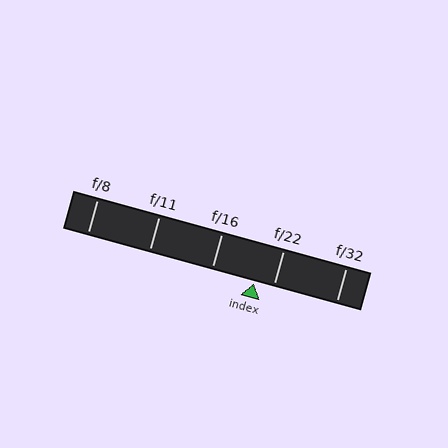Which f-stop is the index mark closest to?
The index mark is closest to f/22.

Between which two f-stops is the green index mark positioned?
The index mark is between f/16 and f/22.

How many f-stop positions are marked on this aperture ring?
There are 5 f-stop positions marked.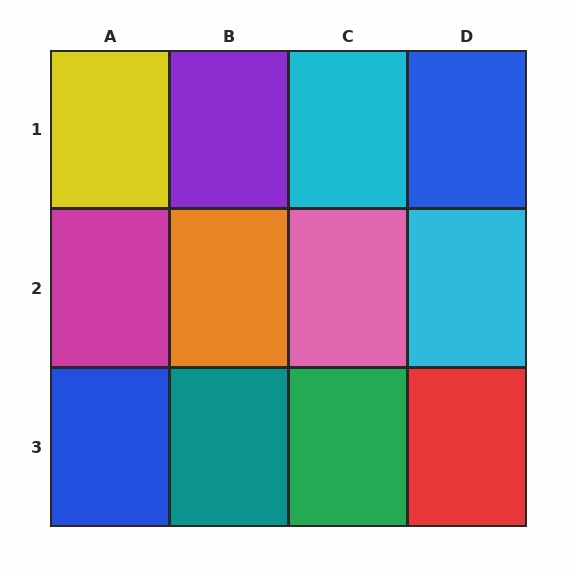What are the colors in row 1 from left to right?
Yellow, purple, cyan, blue.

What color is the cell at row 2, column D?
Cyan.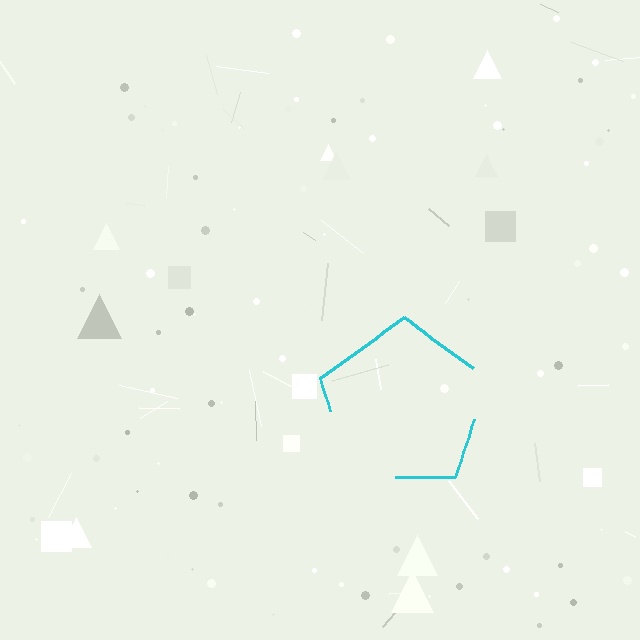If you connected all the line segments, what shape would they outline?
They would outline a pentagon.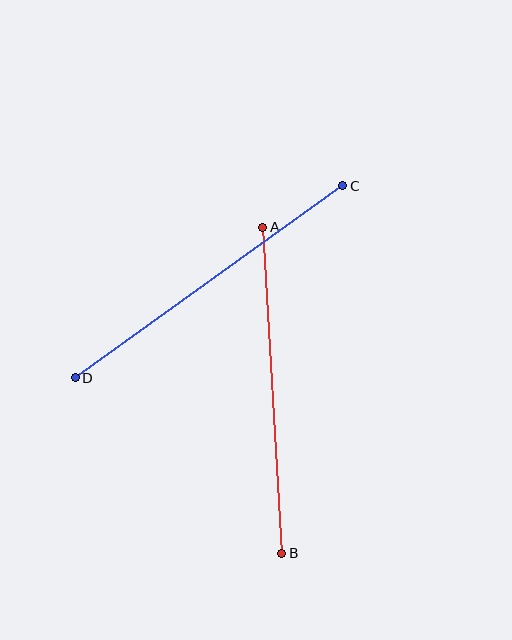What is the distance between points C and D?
The distance is approximately 329 pixels.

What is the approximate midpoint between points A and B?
The midpoint is at approximately (272, 390) pixels.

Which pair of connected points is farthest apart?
Points C and D are farthest apart.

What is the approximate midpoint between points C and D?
The midpoint is at approximately (209, 282) pixels.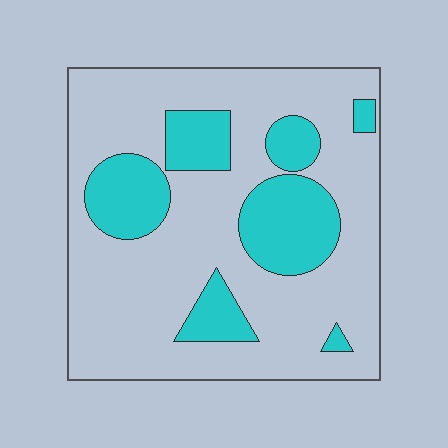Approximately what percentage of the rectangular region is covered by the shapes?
Approximately 25%.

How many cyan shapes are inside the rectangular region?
7.